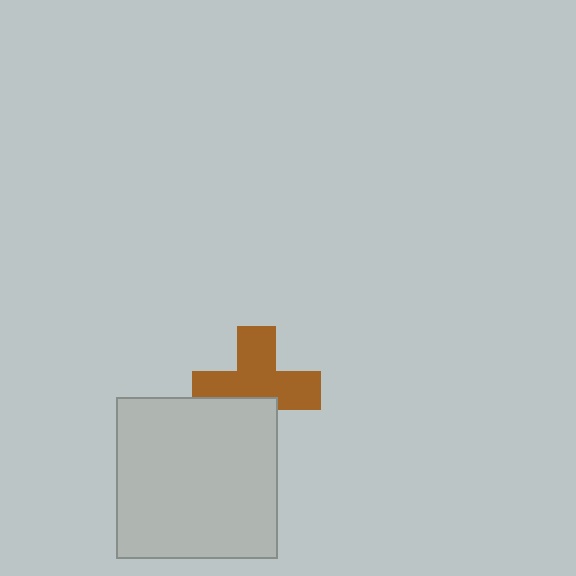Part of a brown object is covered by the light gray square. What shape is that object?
It is a cross.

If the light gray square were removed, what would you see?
You would see the complete brown cross.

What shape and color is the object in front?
The object in front is a light gray square.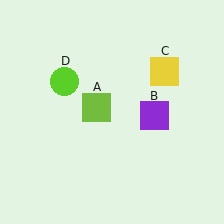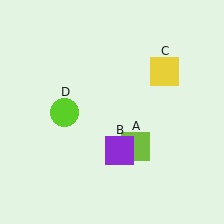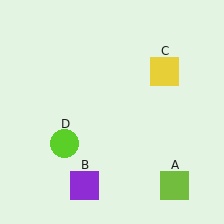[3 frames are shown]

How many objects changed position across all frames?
3 objects changed position: lime square (object A), purple square (object B), lime circle (object D).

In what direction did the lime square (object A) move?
The lime square (object A) moved down and to the right.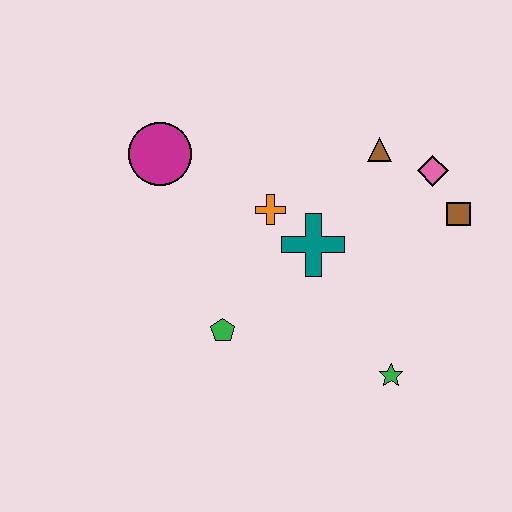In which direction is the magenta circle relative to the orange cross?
The magenta circle is to the left of the orange cross.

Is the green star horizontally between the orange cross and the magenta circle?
No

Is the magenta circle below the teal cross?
No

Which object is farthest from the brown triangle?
The green pentagon is farthest from the brown triangle.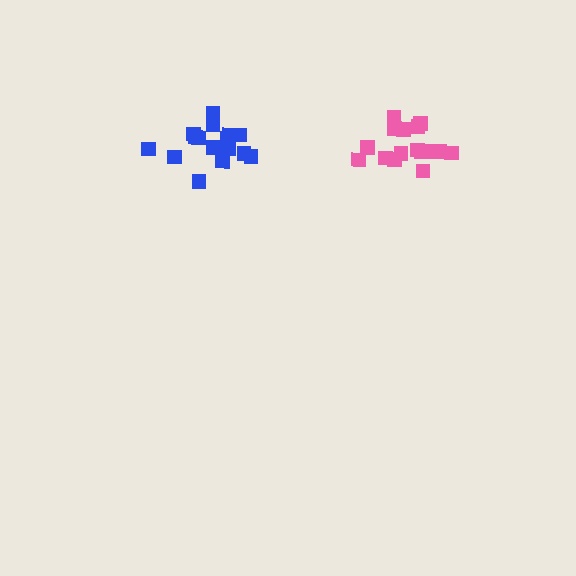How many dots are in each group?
Group 1: 16 dots, Group 2: 18 dots (34 total).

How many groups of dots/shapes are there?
There are 2 groups.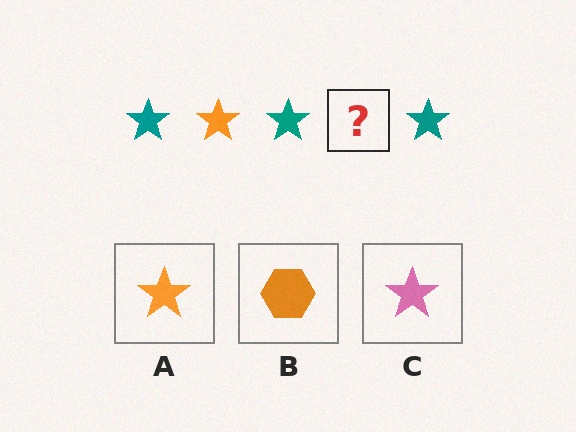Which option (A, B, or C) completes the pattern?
A.